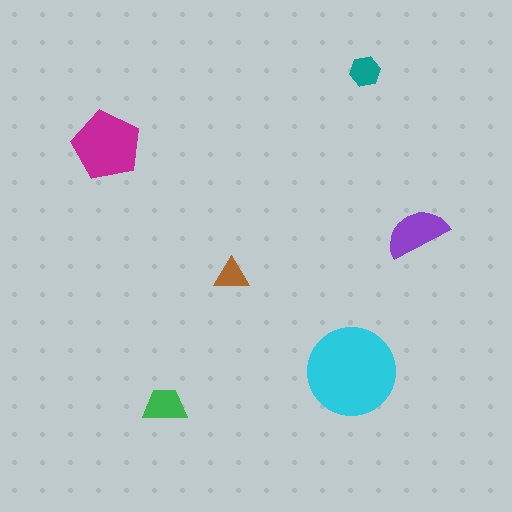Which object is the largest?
The cyan circle.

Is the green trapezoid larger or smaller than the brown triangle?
Larger.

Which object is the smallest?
The brown triangle.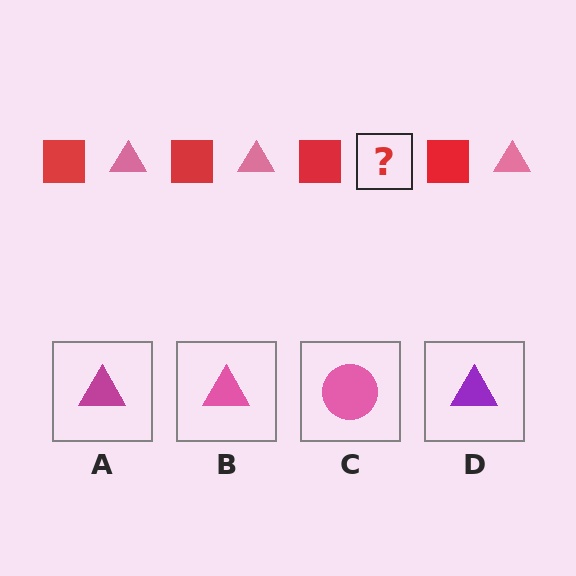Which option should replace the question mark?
Option B.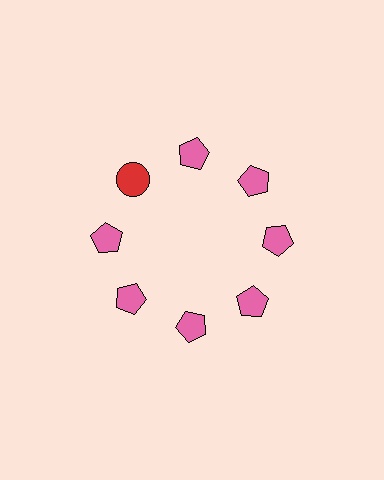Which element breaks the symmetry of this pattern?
The red circle at roughly the 10 o'clock position breaks the symmetry. All other shapes are pink pentagons.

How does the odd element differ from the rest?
It differs in both color (red instead of pink) and shape (circle instead of pentagon).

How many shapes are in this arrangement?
There are 8 shapes arranged in a ring pattern.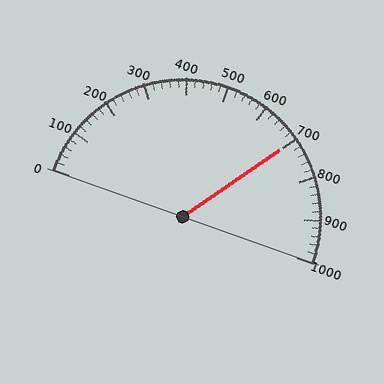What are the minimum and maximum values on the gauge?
The gauge ranges from 0 to 1000.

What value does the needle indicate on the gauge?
The needle indicates approximately 700.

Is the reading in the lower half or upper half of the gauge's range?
The reading is in the upper half of the range (0 to 1000).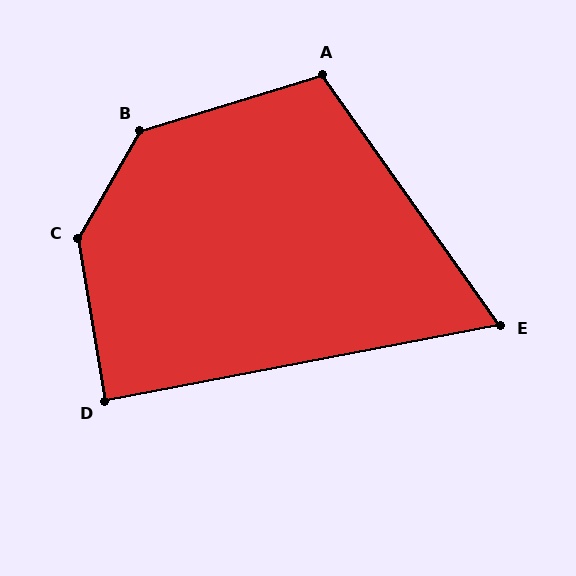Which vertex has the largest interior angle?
C, at approximately 141 degrees.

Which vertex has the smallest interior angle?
E, at approximately 65 degrees.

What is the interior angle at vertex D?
Approximately 88 degrees (approximately right).